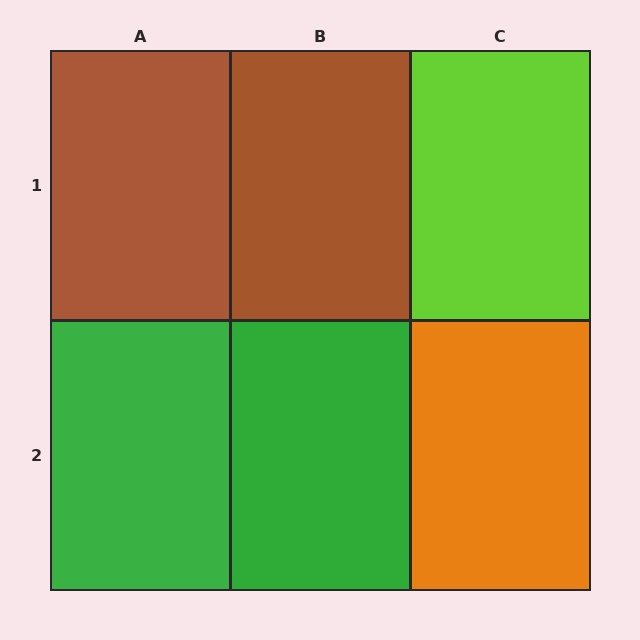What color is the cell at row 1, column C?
Lime.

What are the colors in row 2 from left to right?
Green, green, orange.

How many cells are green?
2 cells are green.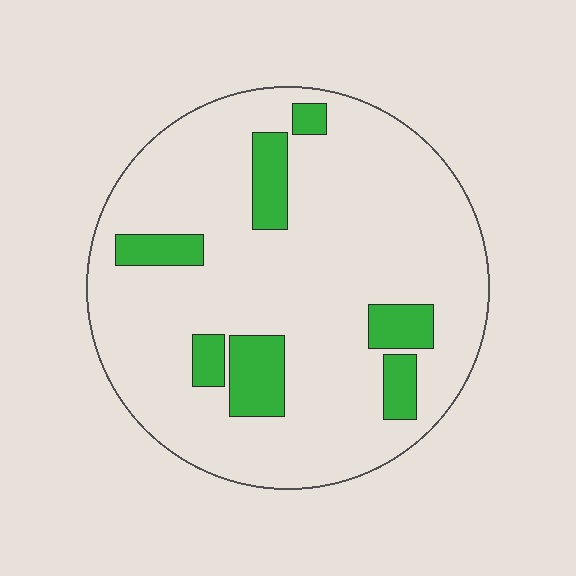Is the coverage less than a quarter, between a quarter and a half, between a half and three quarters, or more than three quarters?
Less than a quarter.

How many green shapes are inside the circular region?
7.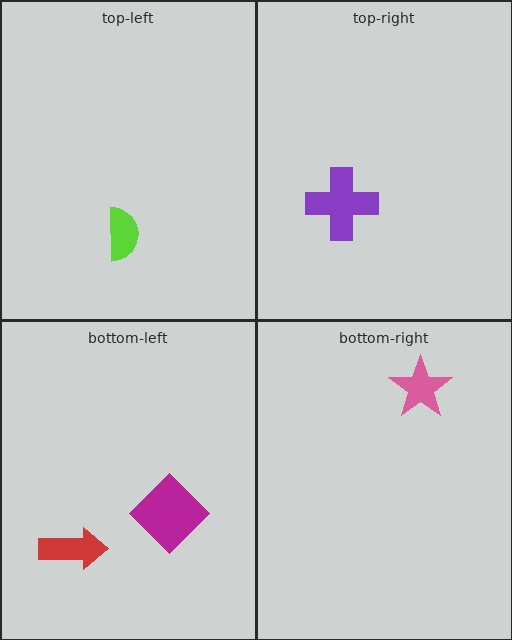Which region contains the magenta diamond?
The bottom-left region.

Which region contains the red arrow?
The bottom-left region.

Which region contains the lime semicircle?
The top-left region.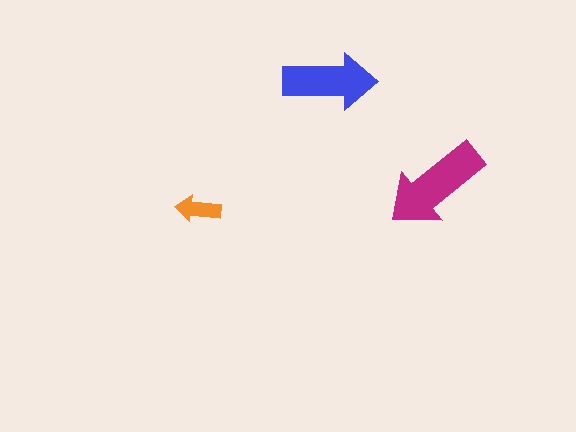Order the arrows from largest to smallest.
the magenta one, the blue one, the orange one.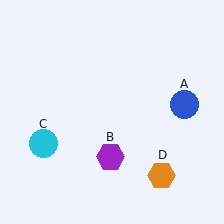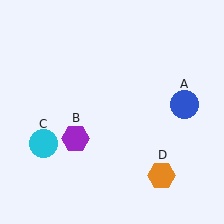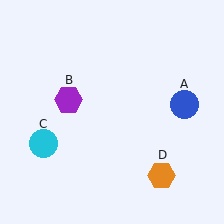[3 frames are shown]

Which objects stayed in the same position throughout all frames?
Blue circle (object A) and cyan circle (object C) and orange hexagon (object D) remained stationary.